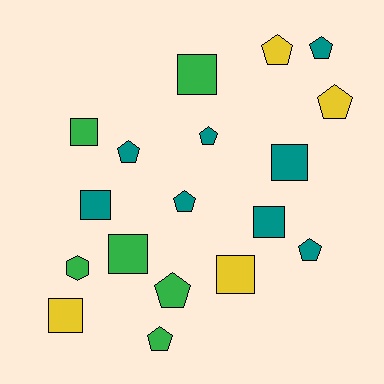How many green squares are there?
There are 3 green squares.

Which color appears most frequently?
Teal, with 8 objects.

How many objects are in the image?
There are 18 objects.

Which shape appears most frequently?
Pentagon, with 9 objects.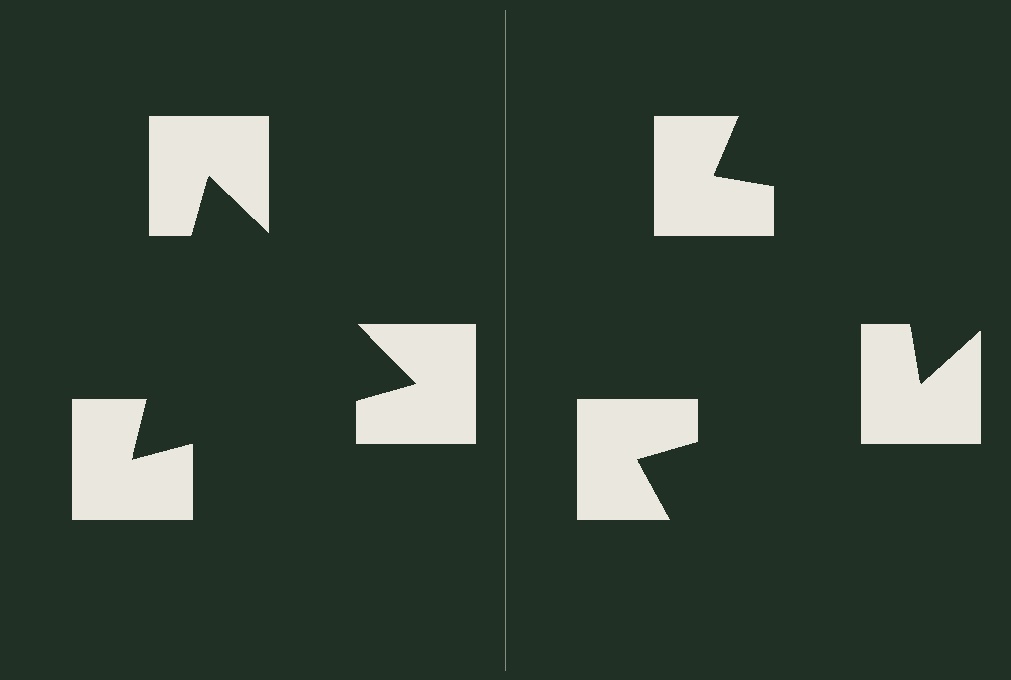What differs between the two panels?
The notched squares are positioned identically on both sides; only the wedge orientations differ. On the left they align to a triangle; on the right they are misaligned.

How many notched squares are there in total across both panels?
6 — 3 on each side.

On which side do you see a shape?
An illusory triangle appears on the left side. On the right side the wedge cuts are rotated, so no coherent shape forms.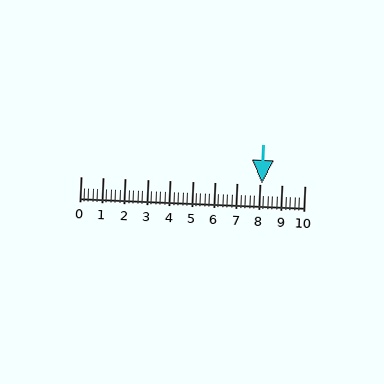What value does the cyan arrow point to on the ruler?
The cyan arrow points to approximately 8.1.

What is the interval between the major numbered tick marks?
The major tick marks are spaced 1 units apart.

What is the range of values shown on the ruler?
The ruler shows values from 0 to 10.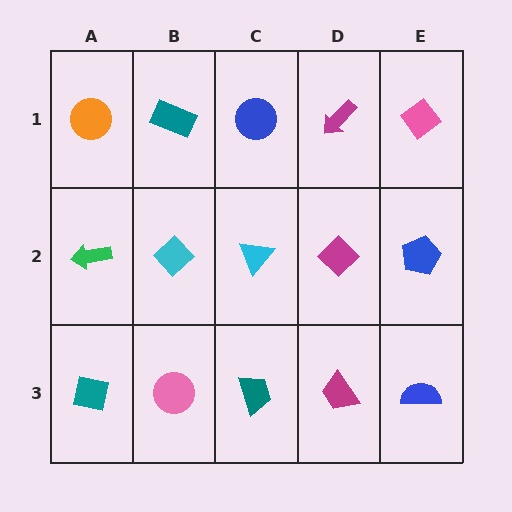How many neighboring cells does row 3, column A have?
2.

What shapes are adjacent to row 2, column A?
An orange circle (row 1, column A), a teal square (row 3, column A), a cyan diamond (row 2, column B).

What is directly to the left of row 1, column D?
A blue circle.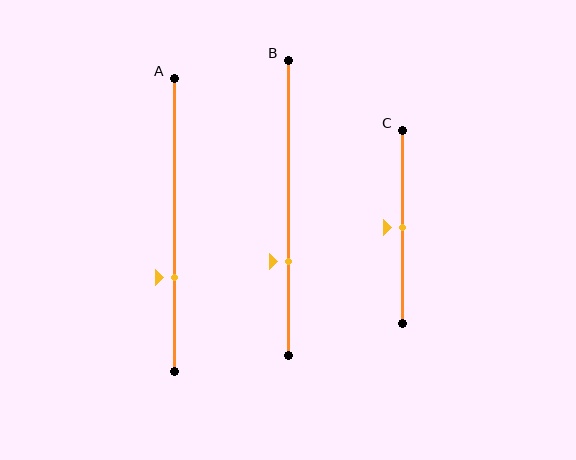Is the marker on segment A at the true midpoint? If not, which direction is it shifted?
No, the marker on segment A is shifted downward by about 18% of the segment length.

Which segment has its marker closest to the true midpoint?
Segment C has its marker closest to the true midpoint.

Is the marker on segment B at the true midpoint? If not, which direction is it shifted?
No, the marker on segment B is shifted downward by about 18% of the segment length.